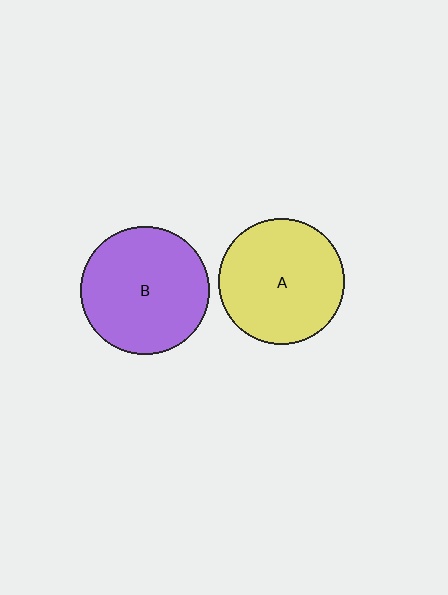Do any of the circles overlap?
No, none of the circles overlap.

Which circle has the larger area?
Circle B (purple).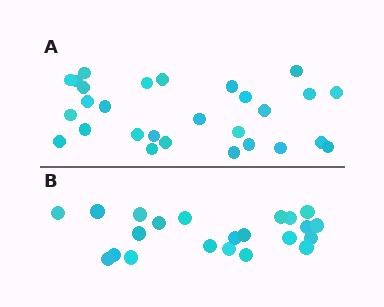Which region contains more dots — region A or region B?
Region A (the top region) has more dots.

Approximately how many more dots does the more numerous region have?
Region A has about 6 more dots than region B.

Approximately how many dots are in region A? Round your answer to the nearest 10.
About 30 dots. (The exact count is 28, which rounds to 30.)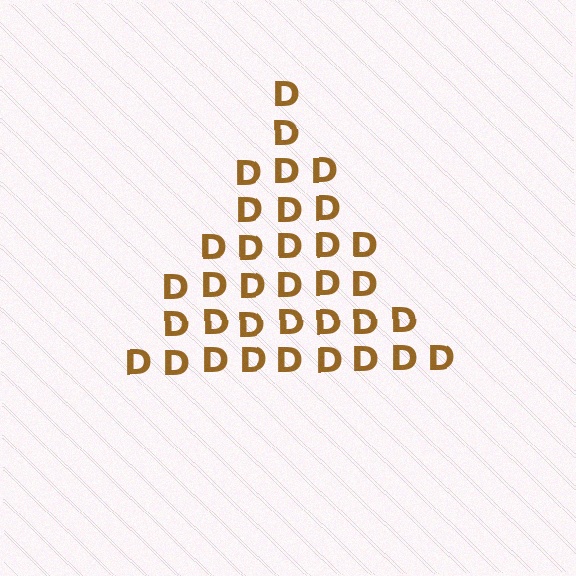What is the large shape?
The large shape is a triangle.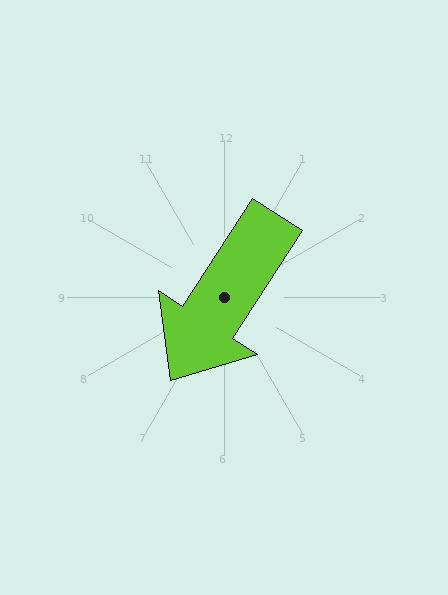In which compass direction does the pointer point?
Southwest.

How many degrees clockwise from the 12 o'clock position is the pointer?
Approximately 213 degrees.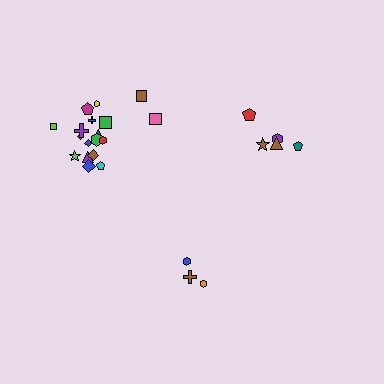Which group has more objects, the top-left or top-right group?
The top-left group.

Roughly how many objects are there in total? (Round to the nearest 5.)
Roughly 25 objects in total.